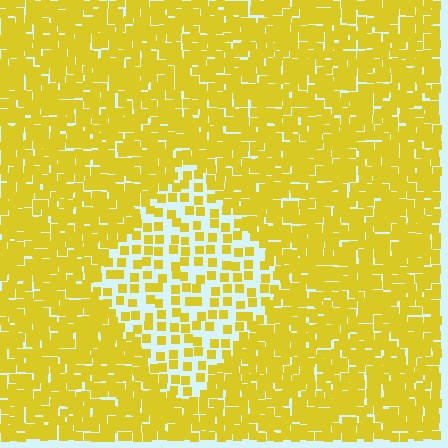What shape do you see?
I see a diamond.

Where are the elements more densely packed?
The elements are more densely packed outside the diamond boundary.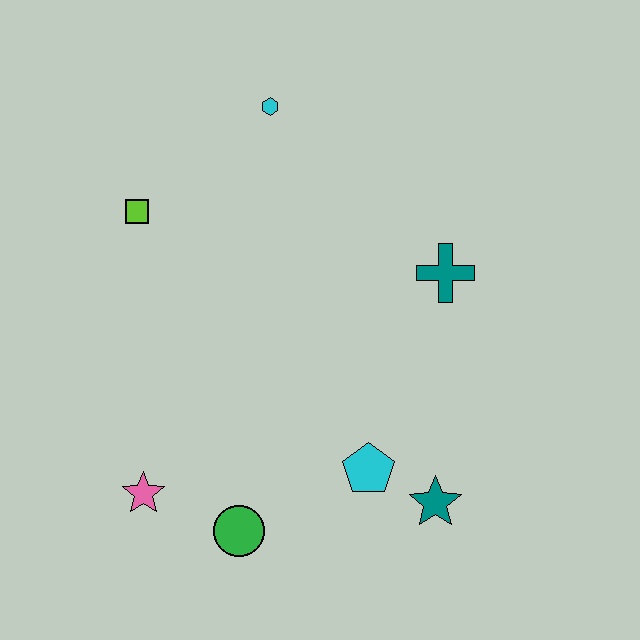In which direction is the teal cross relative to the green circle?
The teal cross is above the green circle.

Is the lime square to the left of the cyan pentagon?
Yes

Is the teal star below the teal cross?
Yes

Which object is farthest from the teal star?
The cyan hexagon is farthest from the teal star.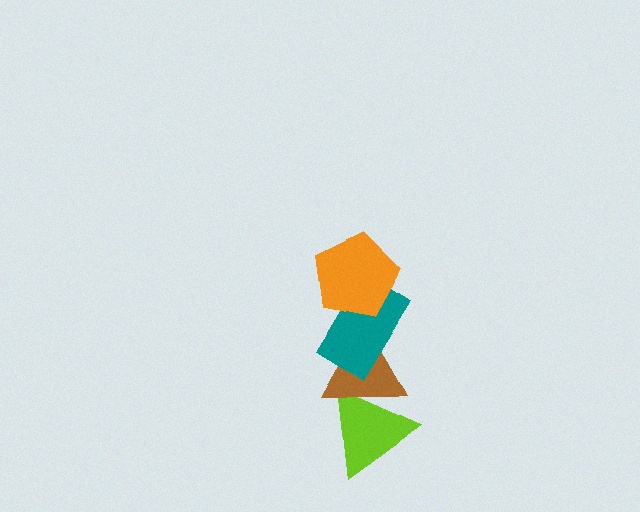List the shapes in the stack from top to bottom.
From top to bottom: the orange pentagon, the teal rectangle, the brown triangle, the lime triangle.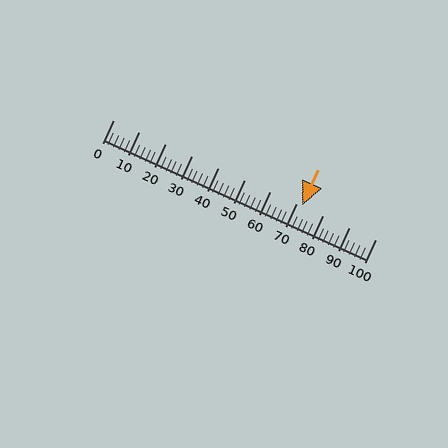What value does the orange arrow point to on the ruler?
The orange arrow points to approximately 72.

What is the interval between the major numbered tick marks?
The major tick marks are spaced 10 units apart.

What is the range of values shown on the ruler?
The ruler shows values from 0 to 100.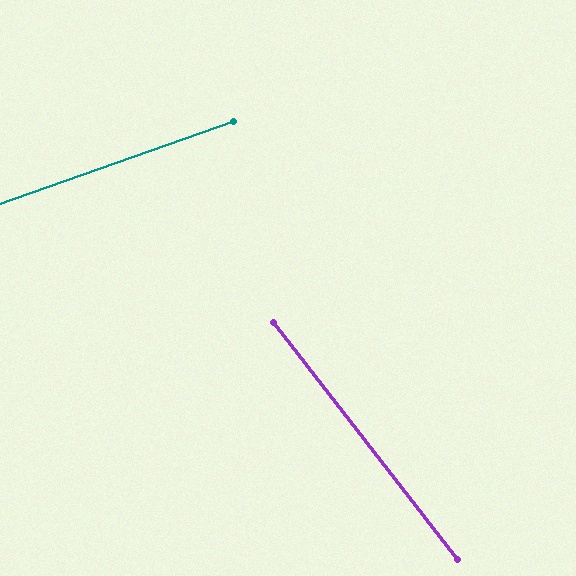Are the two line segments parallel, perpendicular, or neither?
Neither parallel nor perpendicular — they differ by about 72°.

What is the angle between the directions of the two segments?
Approximately 72 degrees.